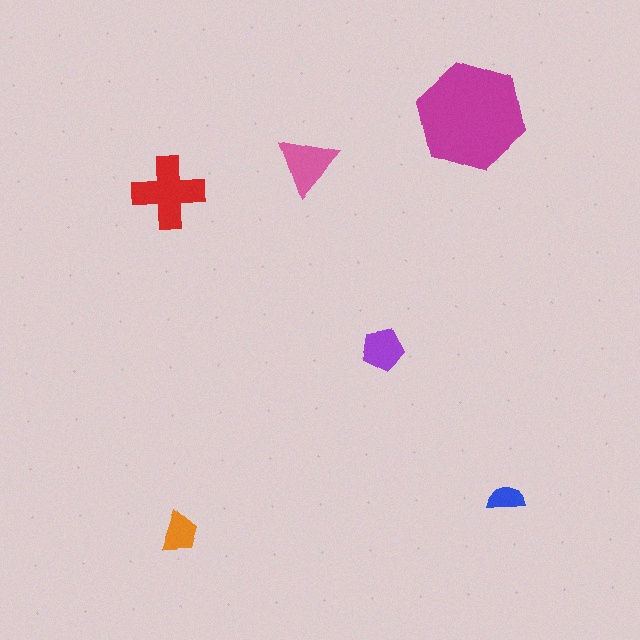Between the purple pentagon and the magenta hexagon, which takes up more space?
The magenta hexagon.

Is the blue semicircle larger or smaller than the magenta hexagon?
Smaller.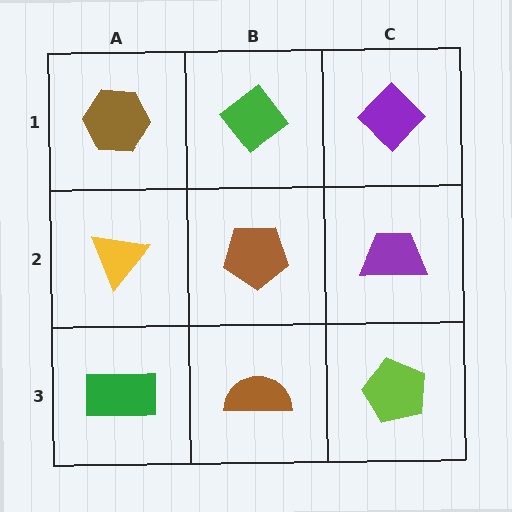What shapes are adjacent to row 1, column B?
A brown pentagon (row 2, column B), a brown hexagon (row 1, column A), a purple diamond (row 1, column C).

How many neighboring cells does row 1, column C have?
2.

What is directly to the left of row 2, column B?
A yellow triangle.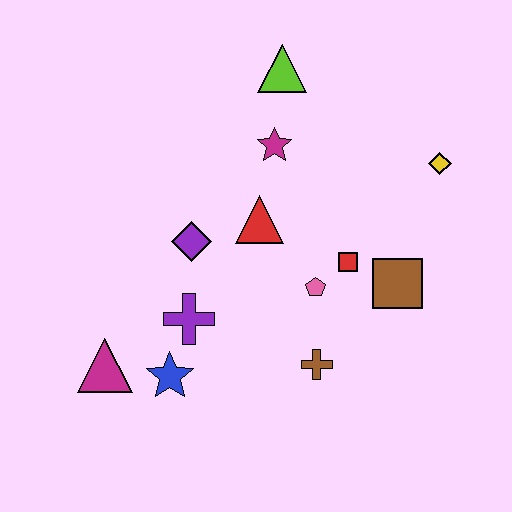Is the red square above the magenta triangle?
Yes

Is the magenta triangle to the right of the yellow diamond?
No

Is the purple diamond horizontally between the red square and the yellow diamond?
No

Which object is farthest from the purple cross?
The yellow diamond is farthest from the purple cross.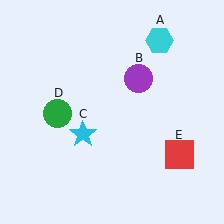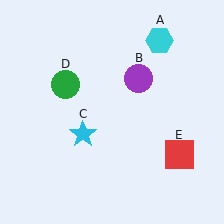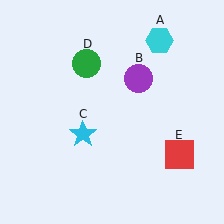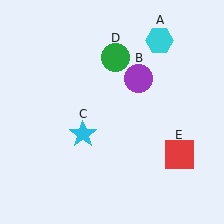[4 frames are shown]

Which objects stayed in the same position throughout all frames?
Cyan hexagon (object A) and purple circle (object B) and cyan star (object C) and red square (object E) remained stationary.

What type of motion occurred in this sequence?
The green circle (object D) rotated clockwise around the center of the scene.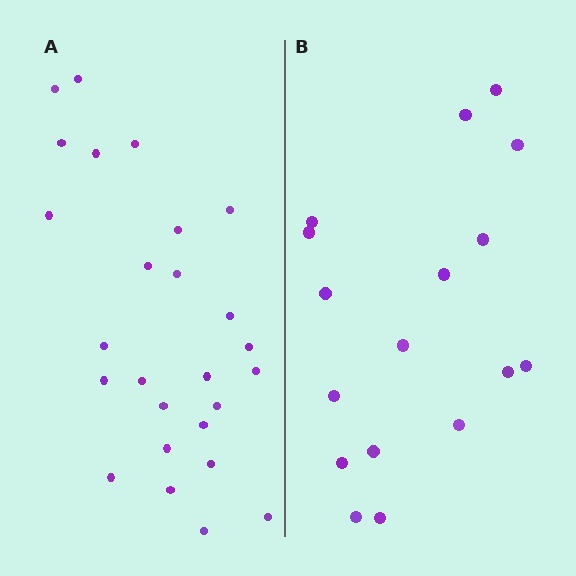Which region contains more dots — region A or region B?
Region A (the left region) has more dots.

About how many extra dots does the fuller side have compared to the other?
Region A has roughly 8 or so more dots than region B.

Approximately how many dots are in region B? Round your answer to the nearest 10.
About 20 dots. (The exact count is 17, which rounds to 20.)